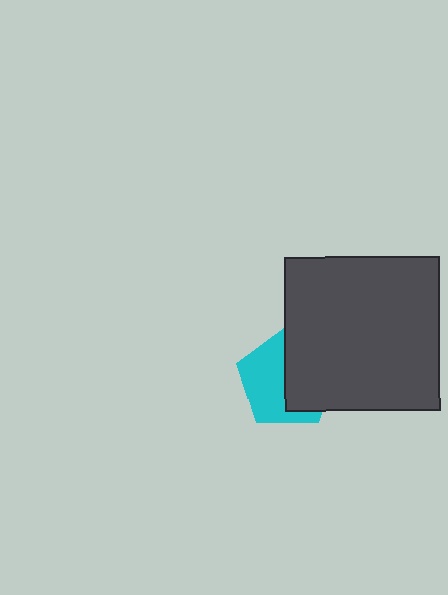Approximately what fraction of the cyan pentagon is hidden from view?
Roughly 48% of the cyan pentagon is hidden behind the dark gray square.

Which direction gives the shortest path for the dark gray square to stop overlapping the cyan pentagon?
Moving right gives the shortest separation.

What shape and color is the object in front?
The object in front is a dark gray square.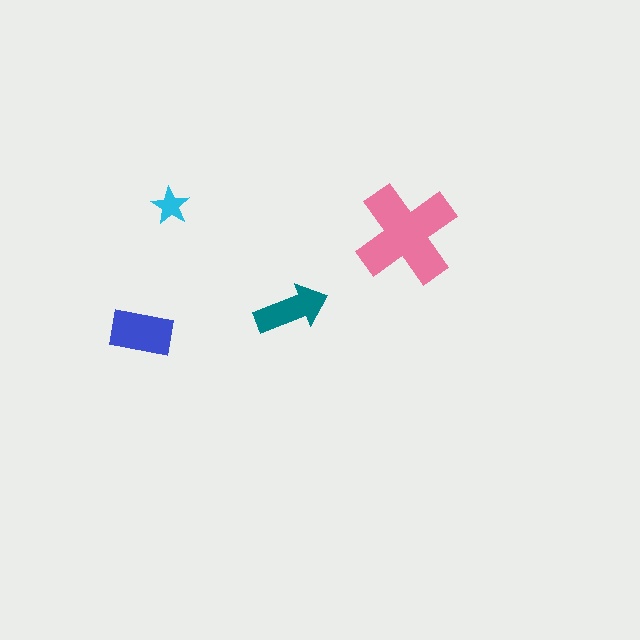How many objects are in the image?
There are 4 objects in the image.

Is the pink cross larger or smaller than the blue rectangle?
Larger.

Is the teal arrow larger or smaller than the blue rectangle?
Smaller.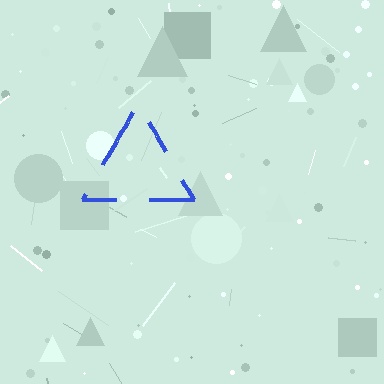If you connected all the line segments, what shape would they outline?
They would outline a triangle.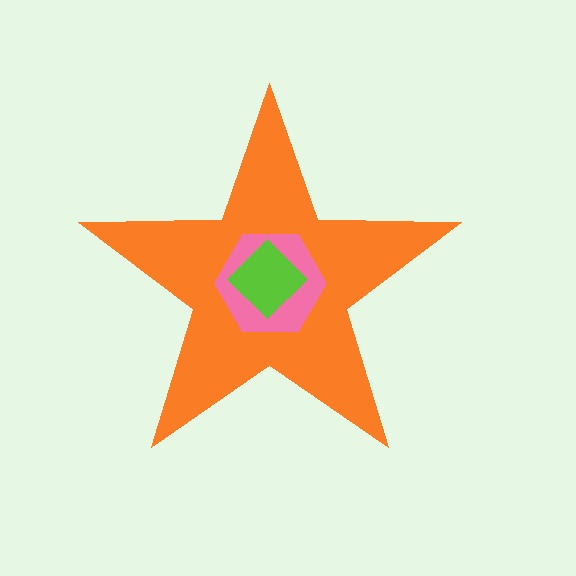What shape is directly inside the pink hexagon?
The lime diamond.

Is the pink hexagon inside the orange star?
Yes.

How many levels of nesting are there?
3.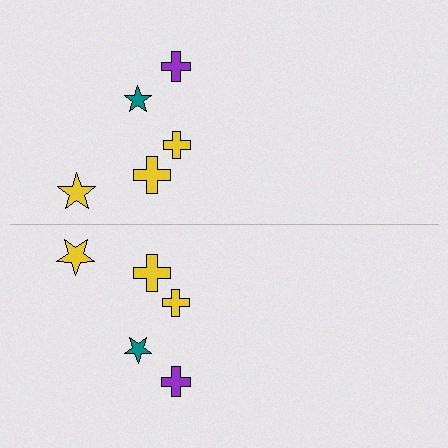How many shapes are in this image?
There are 10 shapes in this image.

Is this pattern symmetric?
Yes, this pattern has bilateral (reflection) symmetry.